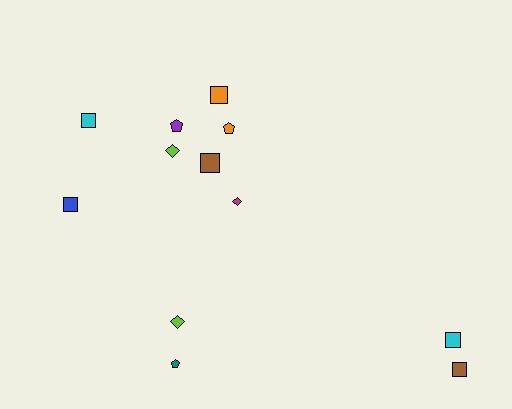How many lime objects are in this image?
There are 2 lime objects.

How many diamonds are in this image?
There are 3 diamonds.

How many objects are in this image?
There are 12 objects.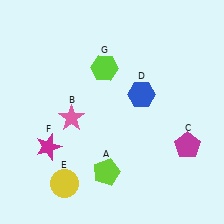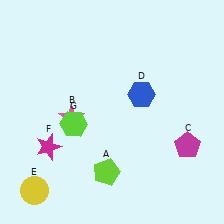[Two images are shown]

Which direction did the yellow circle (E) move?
The yellow circle (E) moved left.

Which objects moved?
The objects that moved are: the yellow circle (E), the lime hexagon (G).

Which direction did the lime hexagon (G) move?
The lime hexagon (G) moved down.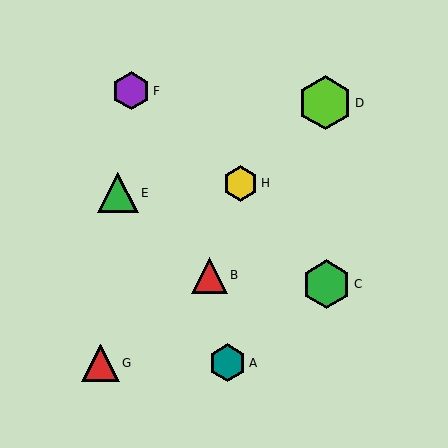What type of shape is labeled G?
Shape G is a red triangle.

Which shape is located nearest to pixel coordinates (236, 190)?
The yellow hexagon (labeled H) at (240, 183) is nearest to that location.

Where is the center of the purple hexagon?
The center of the purple hexagon is at (131, 91).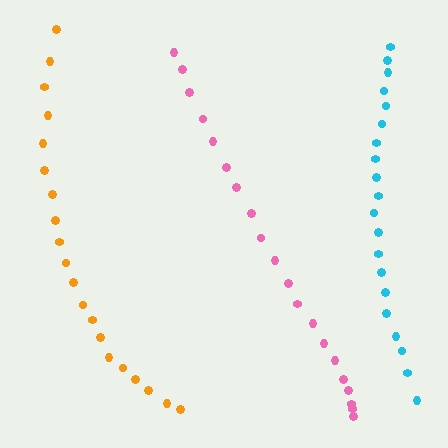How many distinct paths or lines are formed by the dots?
There are 3 distinct paths.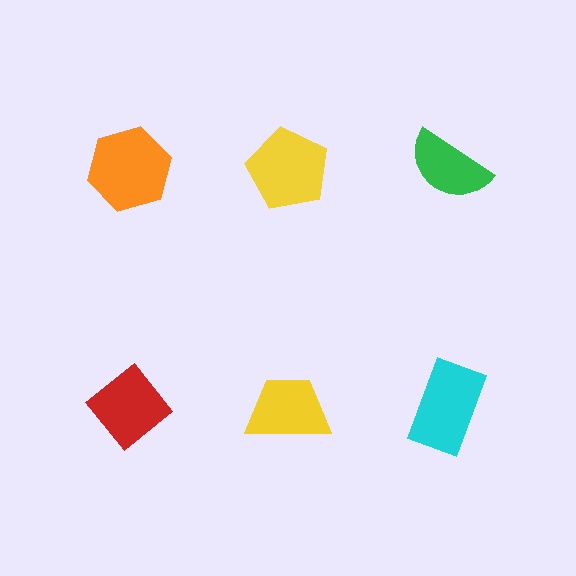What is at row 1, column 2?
A yellow pentagon.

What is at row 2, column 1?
A red diamond.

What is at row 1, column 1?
An orange hexagon.